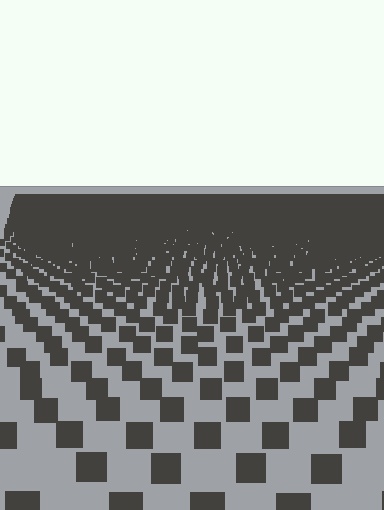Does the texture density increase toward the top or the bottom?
Density increases toward the top.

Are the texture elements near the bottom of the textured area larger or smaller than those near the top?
Larger. Near the bottom, elements are closer to the viewer and appear at a bigger on-screen size.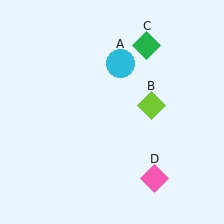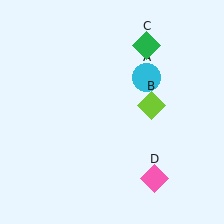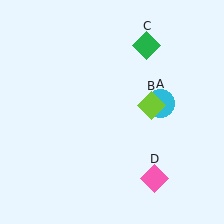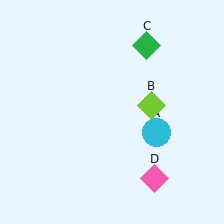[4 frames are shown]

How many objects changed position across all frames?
1 object changed position: cyan circle (object A).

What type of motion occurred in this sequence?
The cyan circle (object A) rotated clockwise around the center of the scene.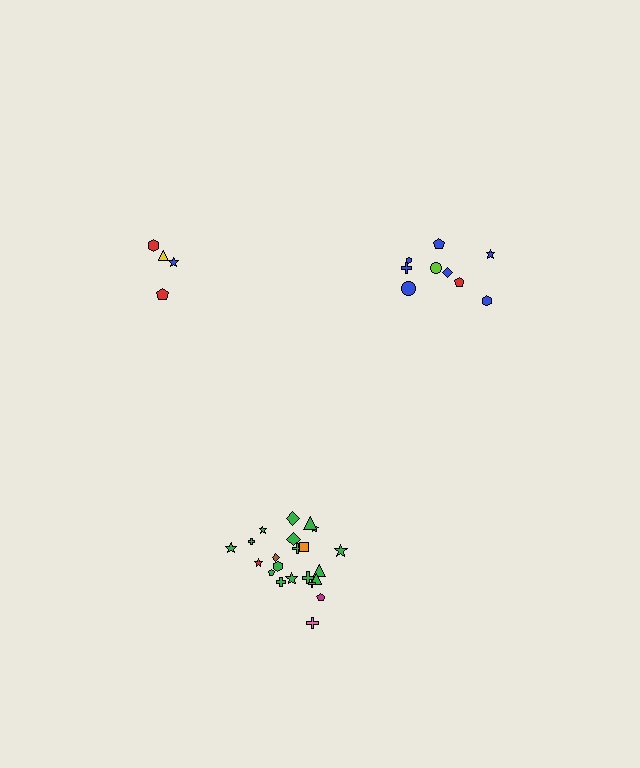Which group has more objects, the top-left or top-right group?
The top-right group.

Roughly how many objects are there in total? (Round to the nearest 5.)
Roughly 35 objects in total.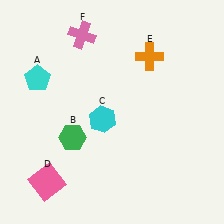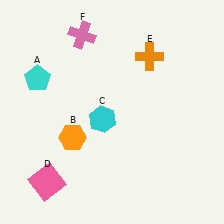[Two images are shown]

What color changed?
The hexagon (B) changed from green in Image 1 to orange in Image 2.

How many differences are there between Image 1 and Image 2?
There is 1 difference between the two images.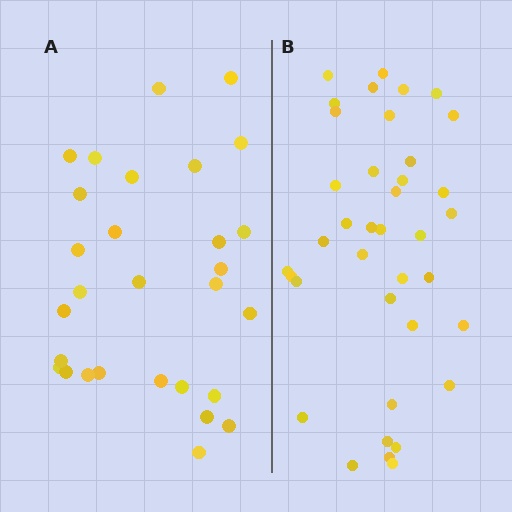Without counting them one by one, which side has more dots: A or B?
Region B (the right region) has more dots.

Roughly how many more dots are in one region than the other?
Region B has roughly 8 or so more dots than region A.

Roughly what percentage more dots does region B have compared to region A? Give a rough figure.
About 30% more.